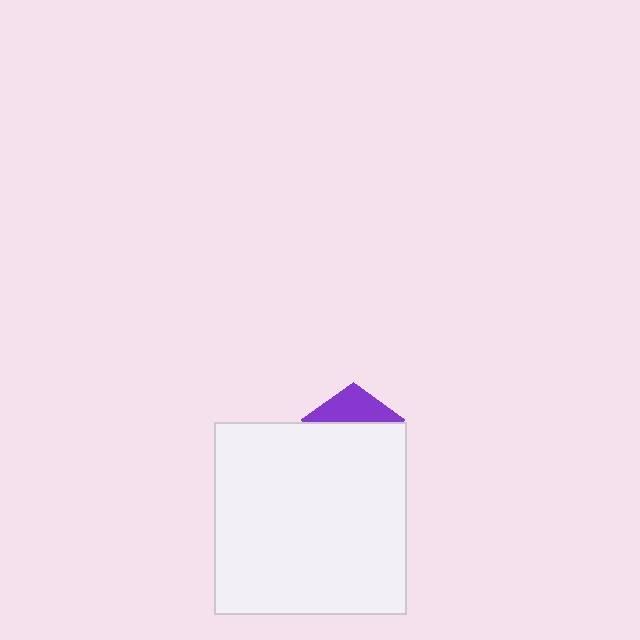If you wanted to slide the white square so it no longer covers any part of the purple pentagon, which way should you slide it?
Slide it down — that is the most direct way to separate the two shapes.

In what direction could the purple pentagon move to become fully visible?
The purple pentagon could move up. That would shift it out from behind the white square entirely.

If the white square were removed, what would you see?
You would see the complete purple pentagon.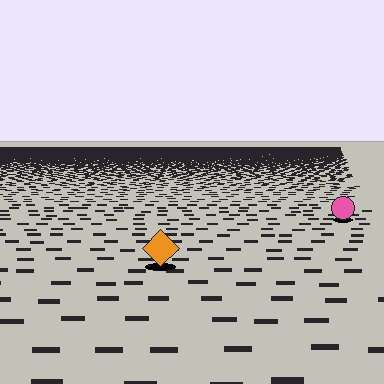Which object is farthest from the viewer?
The pink circle is farthest from the viewer. It appears smaller and the ground texture around it is denser.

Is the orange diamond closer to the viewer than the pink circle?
Yes. The orange diamond is closer — you can tell from the texture gradient: the ground texture is coarser near it.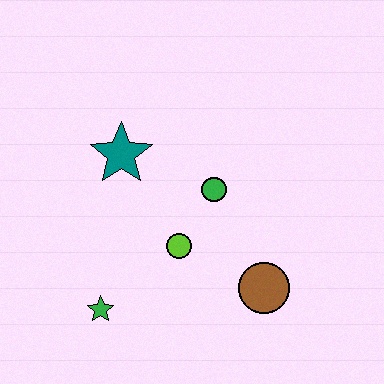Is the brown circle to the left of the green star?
No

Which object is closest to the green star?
The lime circle is closest to the green star.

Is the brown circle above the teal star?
No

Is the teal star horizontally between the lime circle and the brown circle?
No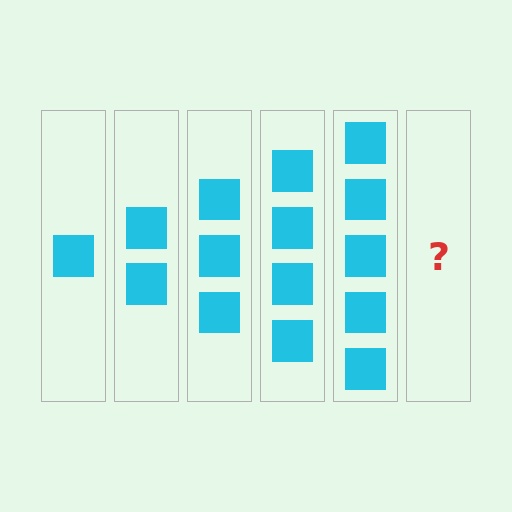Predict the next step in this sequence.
The next step is 6 squares.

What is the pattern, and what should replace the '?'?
The pattern is that each step adds one more square. The '?' should be 6 squares.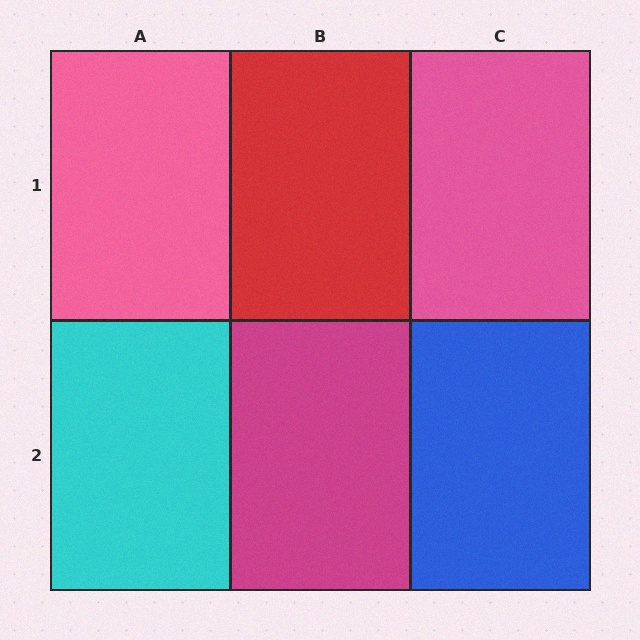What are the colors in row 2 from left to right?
Cyan, magenta, blue.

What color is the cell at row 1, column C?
Pink.